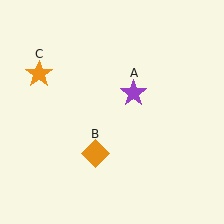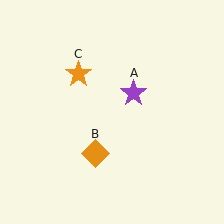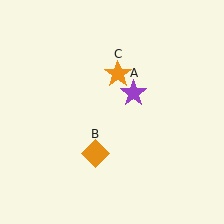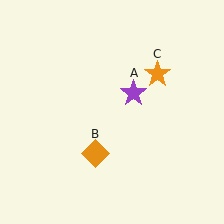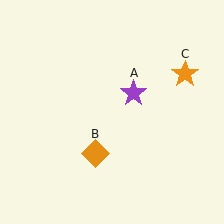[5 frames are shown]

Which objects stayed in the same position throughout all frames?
Purple star (object A) and orange diamond (object B) remained stationary.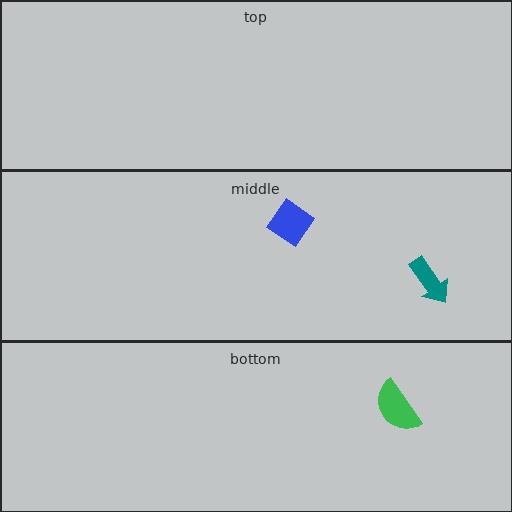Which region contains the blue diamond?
The middle region.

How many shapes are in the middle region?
2.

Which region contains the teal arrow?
The middle region.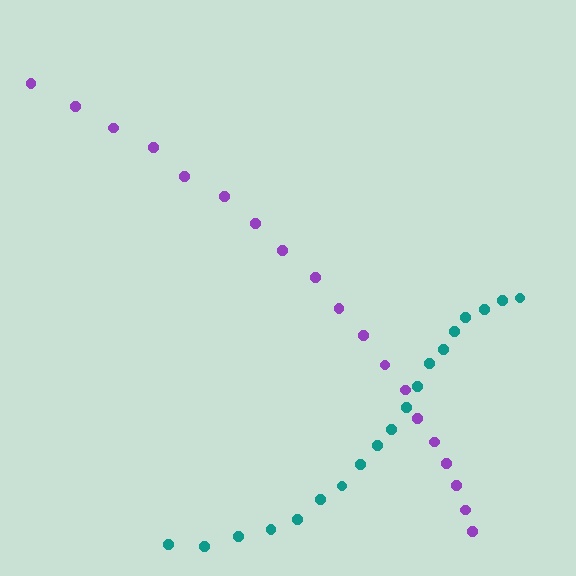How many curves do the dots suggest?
There are 2 distinct paths.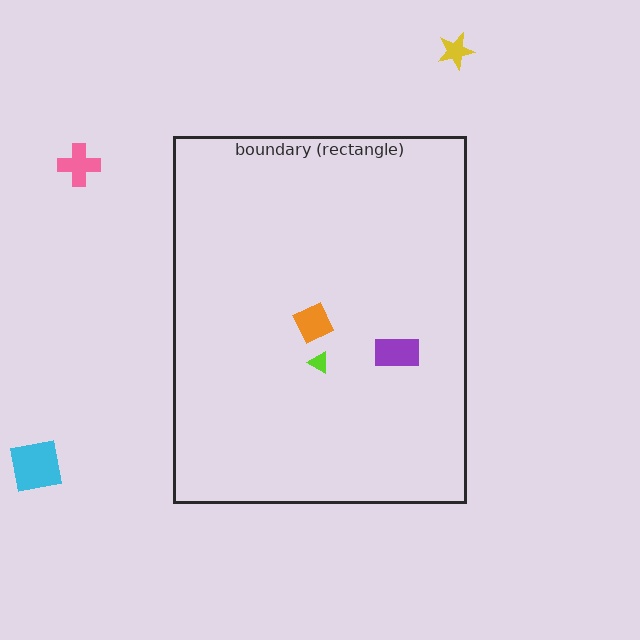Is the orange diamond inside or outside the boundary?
Inside.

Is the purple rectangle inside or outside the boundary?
Inside.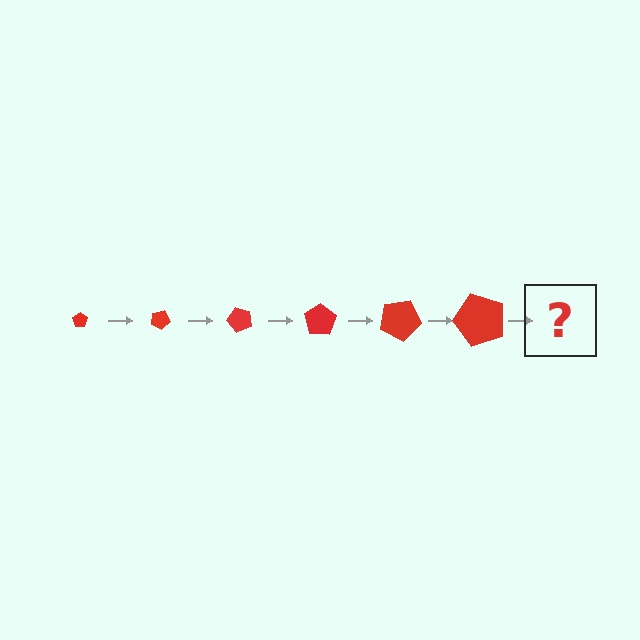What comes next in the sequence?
The next element should be a pentagon, larger than the previous one and rotated 150 degrees from the start.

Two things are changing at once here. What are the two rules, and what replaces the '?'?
The two rules are that the pentagon grows larger each step and it rotates 25 degrees each step. The '?' should be a pentagon, larger than the previous one and rotated 150 degrees from the start.